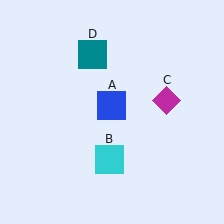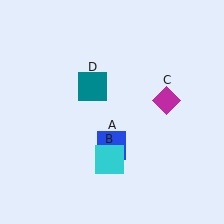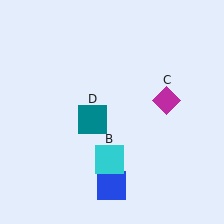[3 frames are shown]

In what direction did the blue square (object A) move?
The blue square (object A) moved down.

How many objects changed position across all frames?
2 objects changed position: blue square (object A), teal square (object D).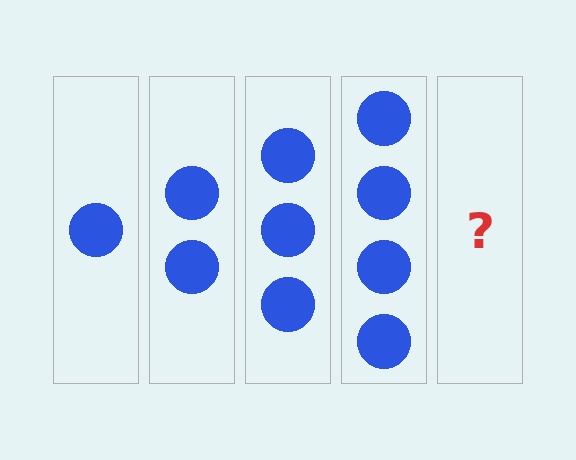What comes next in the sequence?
The next element should be 5 circles.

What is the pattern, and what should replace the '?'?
The pattern is that each step adds one more circle. The '?' should be 5 circles.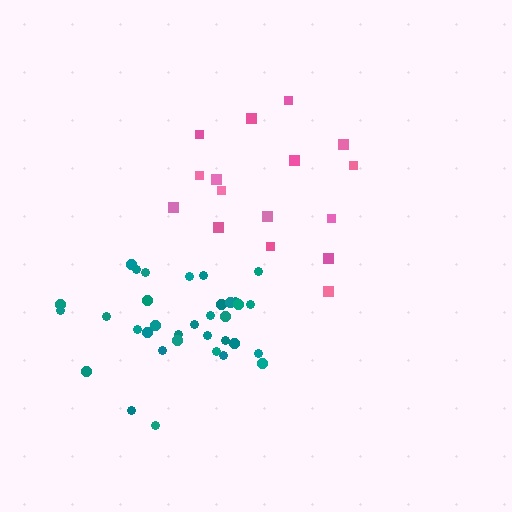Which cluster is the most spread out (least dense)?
Pink.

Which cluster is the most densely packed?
Teal.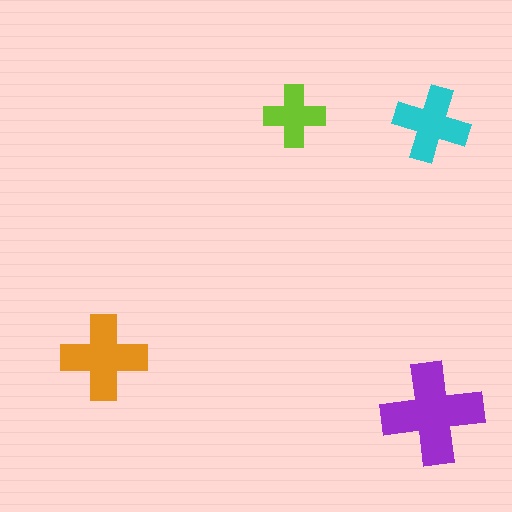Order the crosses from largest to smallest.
the purple one, the orange one, the cyan one, the lime one.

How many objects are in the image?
There are 4 objects in the image.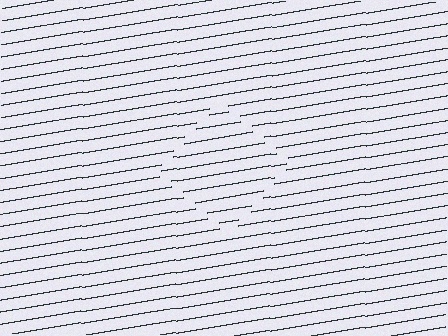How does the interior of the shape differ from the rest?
The interior of the shape contains the same grating, shifted by half a period — the contour is defined by the phase discontinuity where line-ends from the inner and outer gratings abut.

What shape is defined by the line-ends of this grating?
An illusory square. The interior of the shape contains the same grating, shifted by half a period — the contour is defined by the phase discontinuity where line-ends from the inner and outer gratings abut.